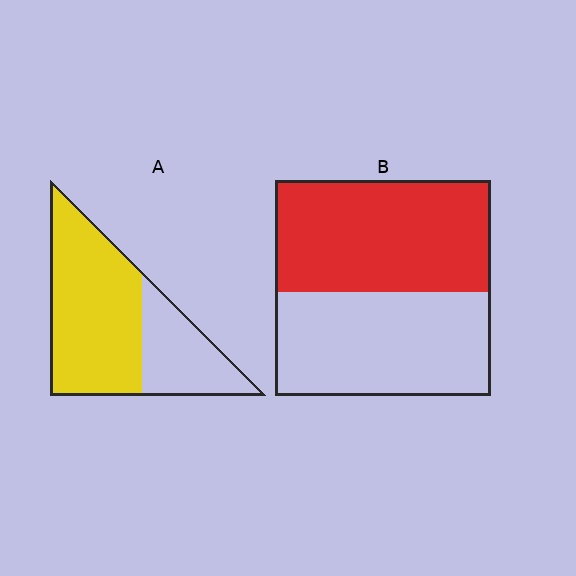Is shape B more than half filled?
Roughly half.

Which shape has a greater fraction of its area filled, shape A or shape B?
Shape A.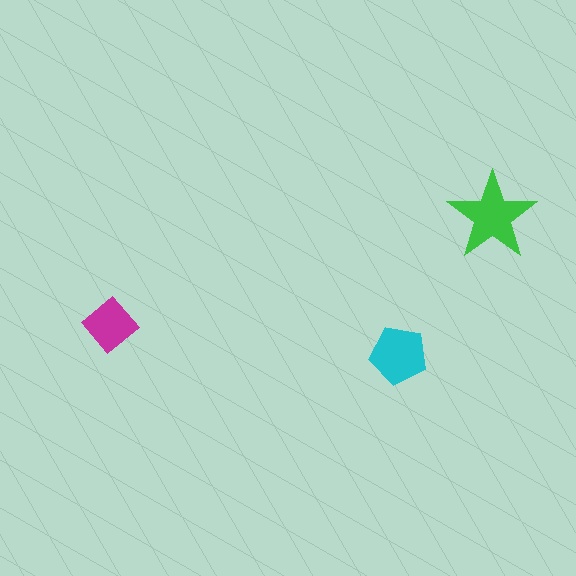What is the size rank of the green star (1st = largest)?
1st.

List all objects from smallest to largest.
The magenta diamond, the cyan pentagon, the green star.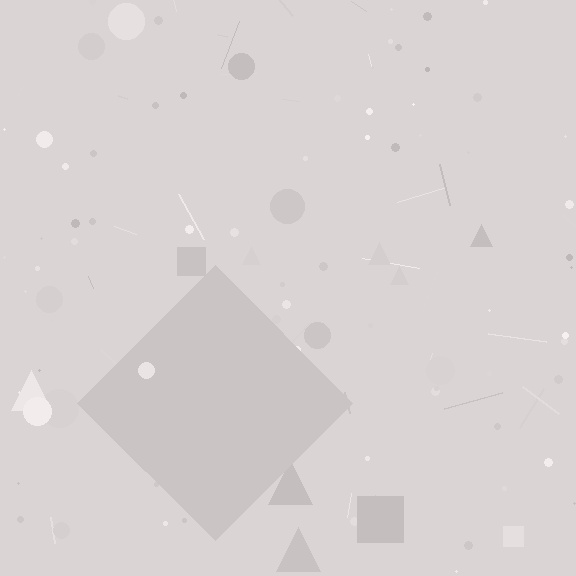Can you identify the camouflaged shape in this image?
The camouflaged shape is a diamond.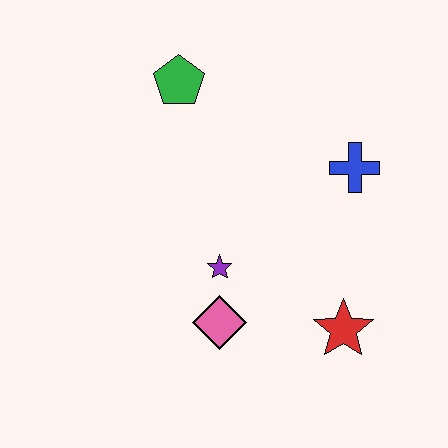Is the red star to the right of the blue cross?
No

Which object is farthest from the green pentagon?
The red star is farthest from the green pentagon.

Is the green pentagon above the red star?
Yes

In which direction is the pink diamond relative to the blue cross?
The pink diamond is below the blue cross.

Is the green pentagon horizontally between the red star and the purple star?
No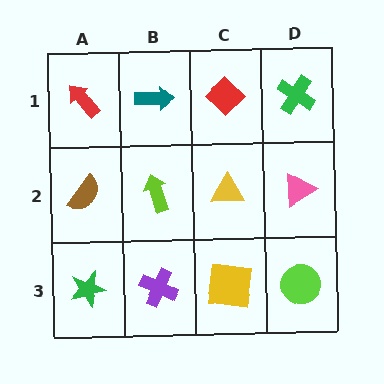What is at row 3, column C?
A yellow square.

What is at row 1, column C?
A red diamond.